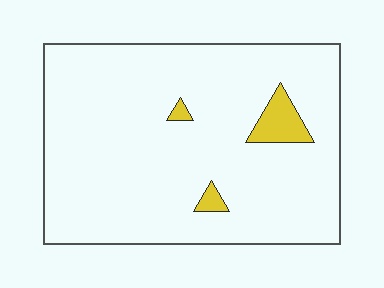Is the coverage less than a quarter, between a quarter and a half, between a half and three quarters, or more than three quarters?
Less than a quarter.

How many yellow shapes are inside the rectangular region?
3.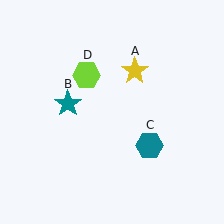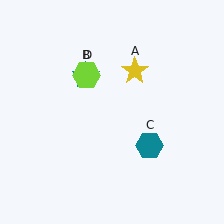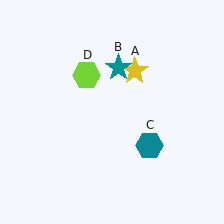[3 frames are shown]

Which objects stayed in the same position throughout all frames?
Yellow star (object A) and teal hexagon (object C) and lime hexagon (object D) remained stationary.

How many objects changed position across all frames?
1 object changed position: teal star (object B).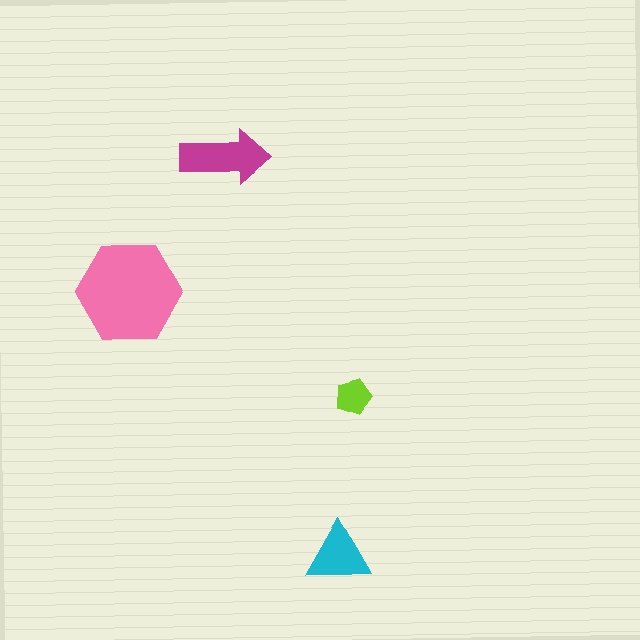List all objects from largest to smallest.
The pink hexagon, the magenta arrow, the cyan triangle, the lime pentagon.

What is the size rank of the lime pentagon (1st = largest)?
4th.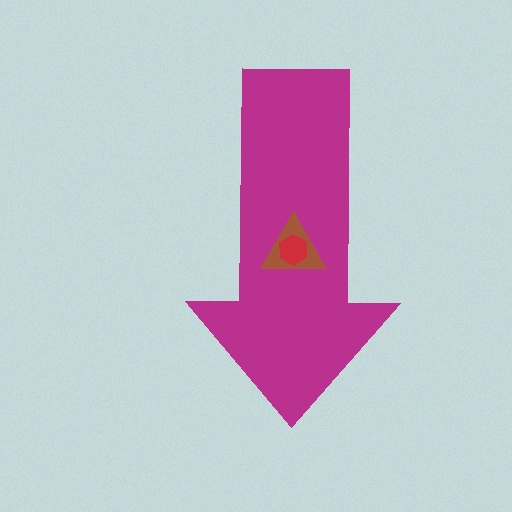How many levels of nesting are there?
3.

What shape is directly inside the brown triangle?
The red hexagon.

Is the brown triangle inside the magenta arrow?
Yes.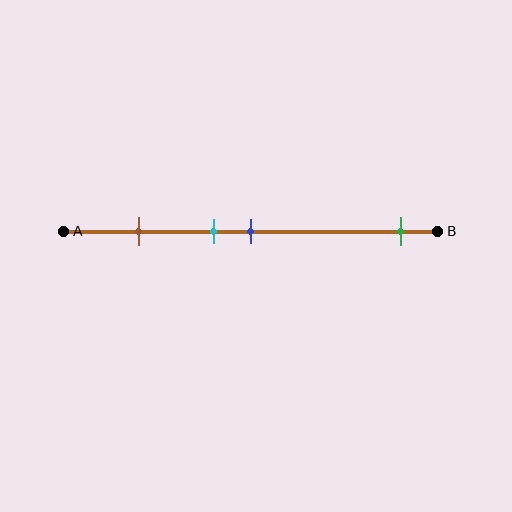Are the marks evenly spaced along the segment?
No, the marks are not evenly spaced.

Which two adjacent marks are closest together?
The cyan and blue marks are the closest adjacent pair.